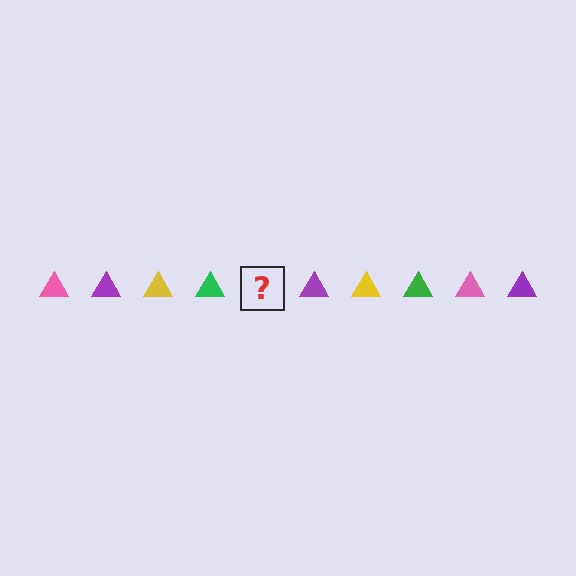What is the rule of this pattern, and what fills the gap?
The rule is that the pattern cycles through pink, purple, yellow, green triangles. The gap should be filled with a pink triangle.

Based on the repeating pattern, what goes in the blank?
The blank should be a pink triangle.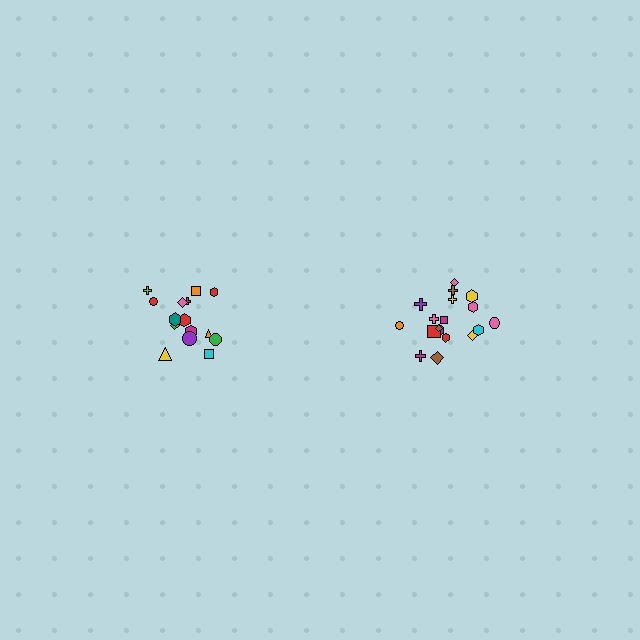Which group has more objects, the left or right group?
The right group.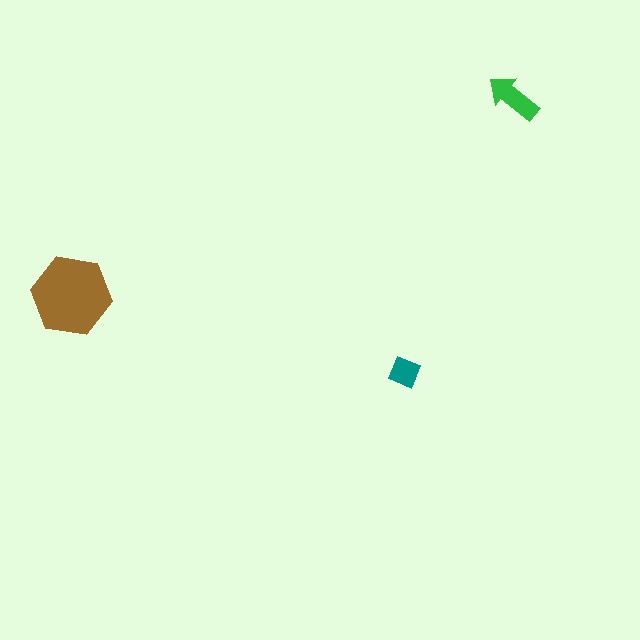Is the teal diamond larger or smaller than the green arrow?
Smaller.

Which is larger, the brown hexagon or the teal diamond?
The brown hexagon.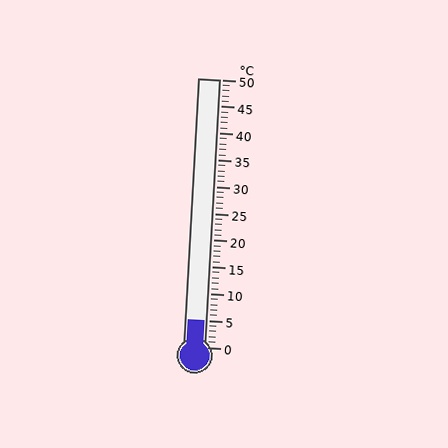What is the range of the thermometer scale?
The thermometer scale ranges from 0°C to 50°C.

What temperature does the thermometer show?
The thermometer shows approximately 5°C.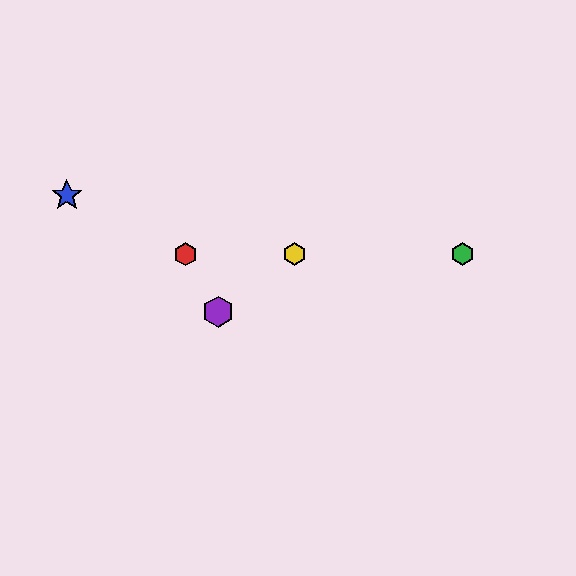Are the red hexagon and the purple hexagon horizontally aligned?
No, the red hexagon is at y≈254 and the purple hexagon is at y≈312.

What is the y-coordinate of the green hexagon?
The green hexagon is at y≈254.